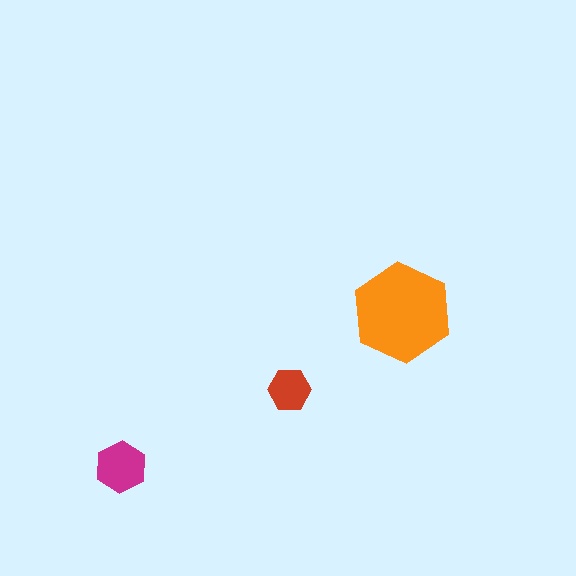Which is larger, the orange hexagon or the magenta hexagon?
The orange one.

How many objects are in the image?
There are 3 objects in the image.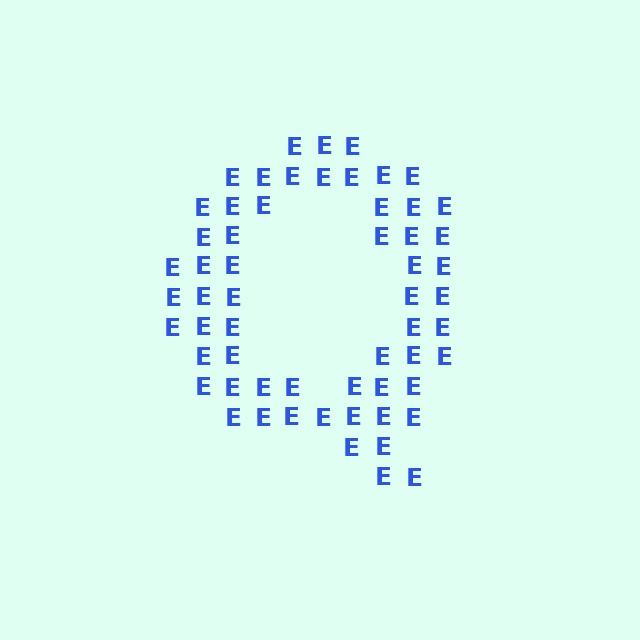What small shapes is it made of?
It is made of small letter E's.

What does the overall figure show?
The overall figure shows the letter Q.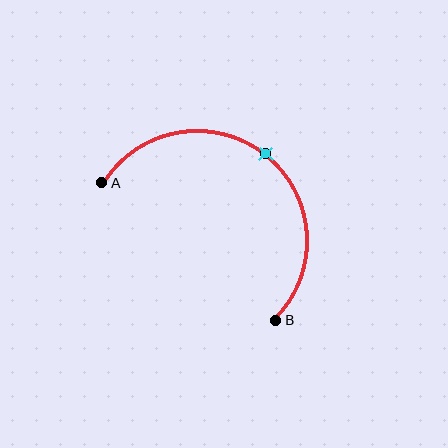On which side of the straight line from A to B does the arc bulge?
The arc bulges above and to the right of the straight line connecting A and B.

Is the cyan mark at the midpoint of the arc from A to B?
Yes. The cyan mark lies on the arc at equal arc-length from both A and B — it is the arc midpoint.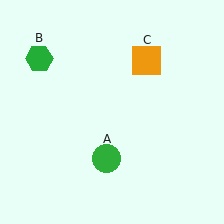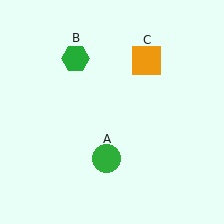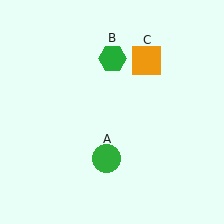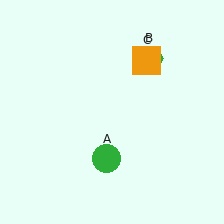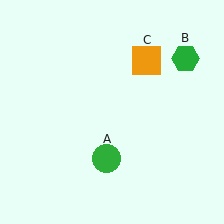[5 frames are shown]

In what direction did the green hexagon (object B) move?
The green hexagon (object B) moved right.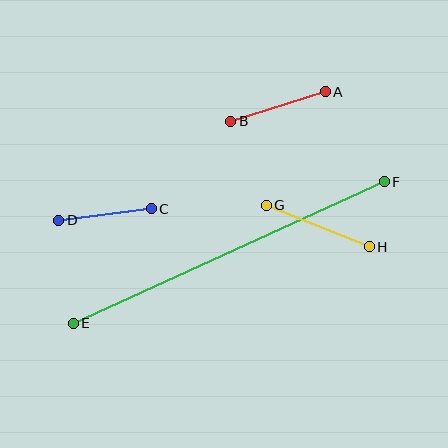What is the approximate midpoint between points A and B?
The midpoint is at approximately (278, 107) pixels.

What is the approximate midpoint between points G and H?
The midpoint is at approximately (318, 226) pixels.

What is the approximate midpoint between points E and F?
The midpoint is at approximately (229, 252) pixels.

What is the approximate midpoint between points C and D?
The midpoint is at approximately (105, 215) pixels.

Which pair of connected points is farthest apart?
Points E and F are farthest apart.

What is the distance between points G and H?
The distance is approximately 111 pixels.